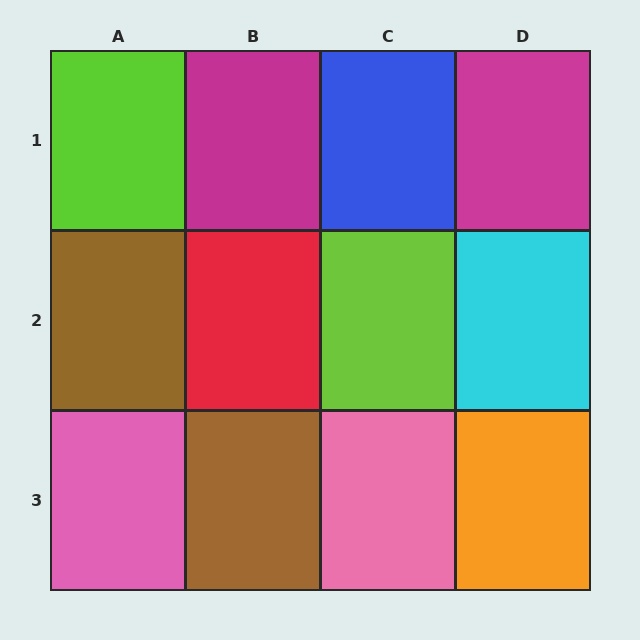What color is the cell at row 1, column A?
Lime.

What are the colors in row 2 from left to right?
Brown, red, lime, cyan.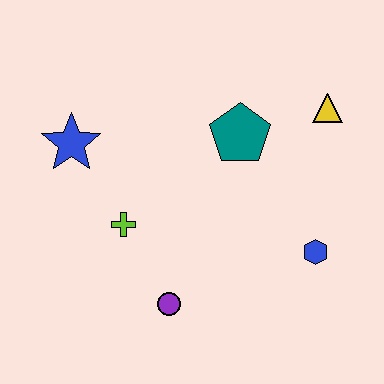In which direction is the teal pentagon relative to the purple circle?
The teal pentagon is above the purple circle.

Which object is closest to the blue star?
The lime cross is closest to the blue star.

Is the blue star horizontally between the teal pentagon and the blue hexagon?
No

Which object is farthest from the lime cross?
The yellow triangle is farthest from the lime cross.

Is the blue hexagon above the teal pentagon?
No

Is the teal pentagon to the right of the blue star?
Yes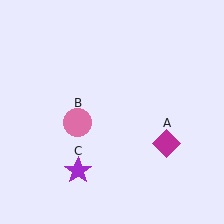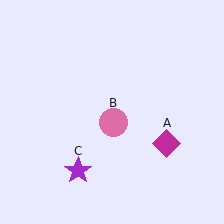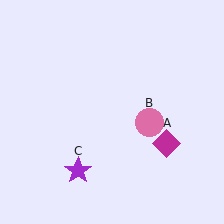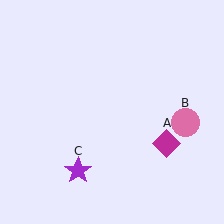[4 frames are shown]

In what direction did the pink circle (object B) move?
The pink circle (object B) moved right.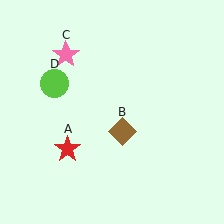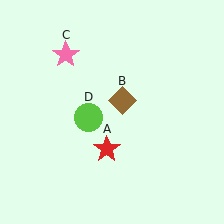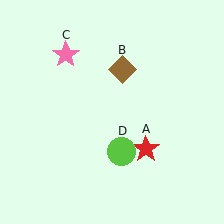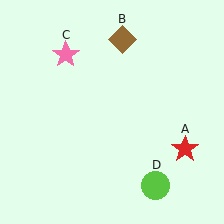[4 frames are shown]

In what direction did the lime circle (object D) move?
The lime circle (object D) moved down and to the right.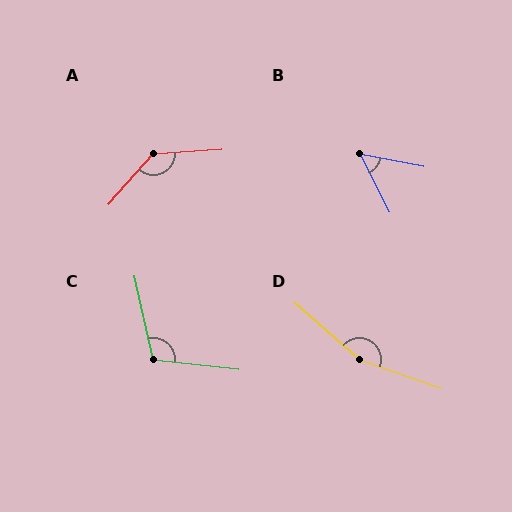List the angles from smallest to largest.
B (52°), C (109°), A (135°), D (158°).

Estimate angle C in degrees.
Approximately 109 degrees.